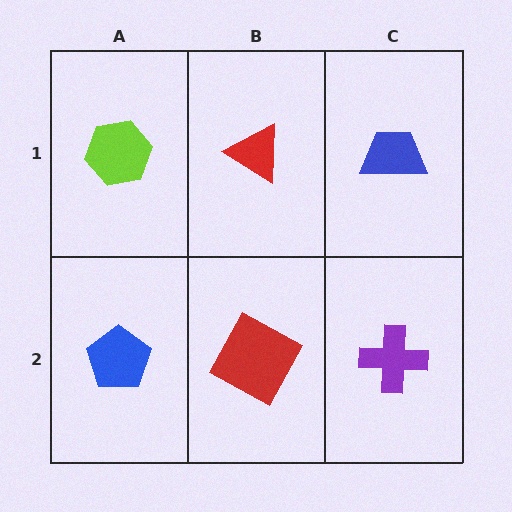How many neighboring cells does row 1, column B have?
3.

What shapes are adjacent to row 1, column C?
A purple cross (row 2, column C), a red triangle (row 1, column B).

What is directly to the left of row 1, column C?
A red triangle.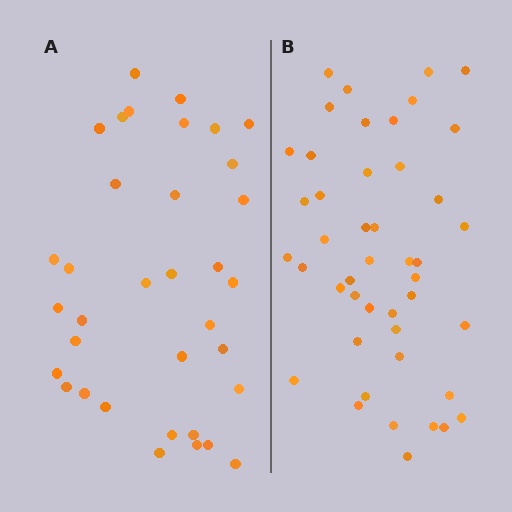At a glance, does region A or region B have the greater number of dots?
Region B (the right region) has more dots.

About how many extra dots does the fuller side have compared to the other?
Region B has roughly 10 or so more dots than region A.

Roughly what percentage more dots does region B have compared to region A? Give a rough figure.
About 30% more.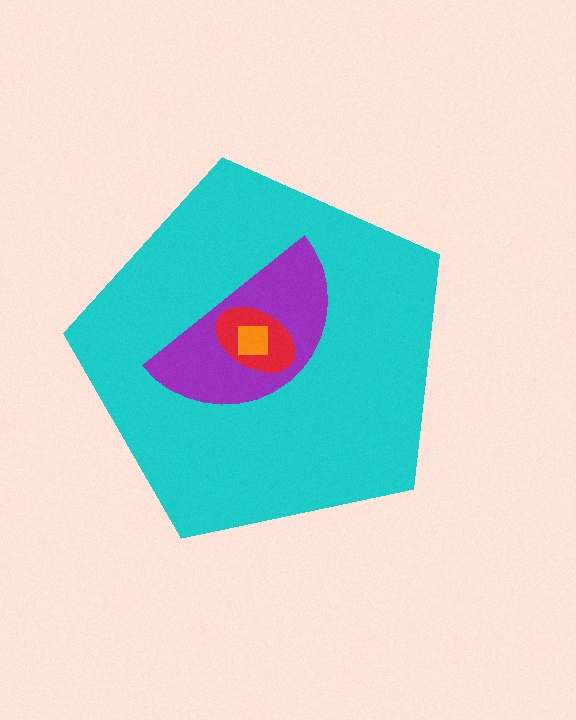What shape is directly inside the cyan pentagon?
The purple semicircle.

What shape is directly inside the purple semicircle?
The red ellipse.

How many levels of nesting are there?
4.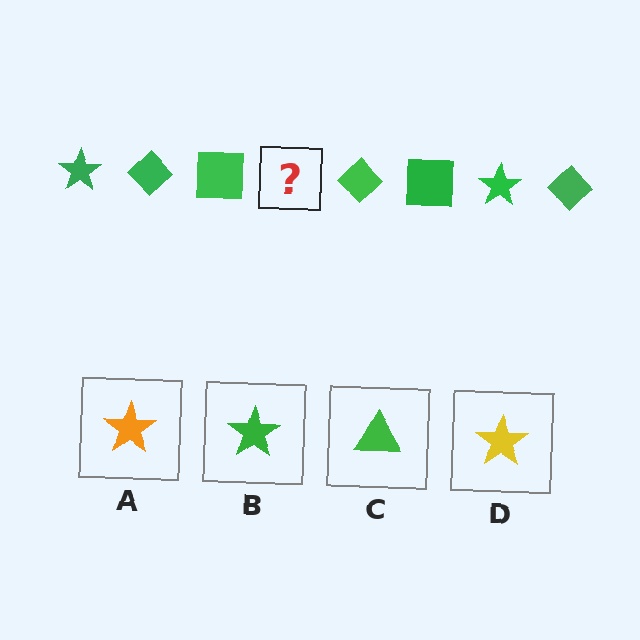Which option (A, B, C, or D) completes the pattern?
B.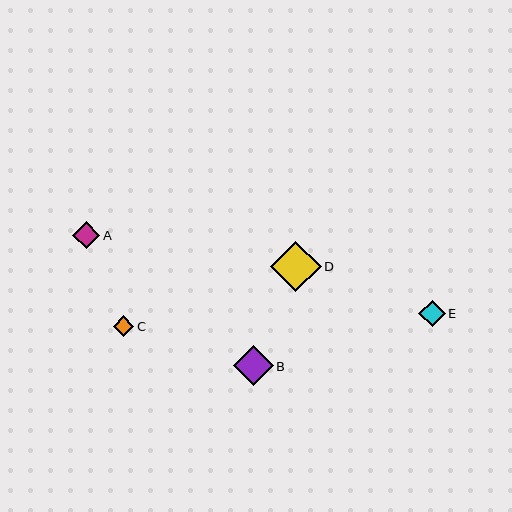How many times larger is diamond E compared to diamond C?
Diamond E is approximately 1.3 times the size of diamond C.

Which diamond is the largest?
Diamond D is the largest with a size of approximately 51 pixels.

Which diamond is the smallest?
Diamond C is the smallest with a size of approximately 20 pixels.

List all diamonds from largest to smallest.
From largest to smallest: D, B, A, E, C.